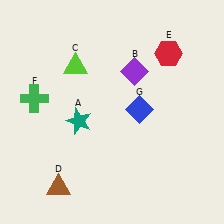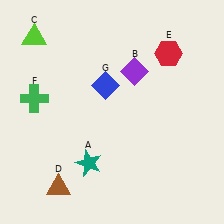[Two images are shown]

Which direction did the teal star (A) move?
The teal star (A) moved down.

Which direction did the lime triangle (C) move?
The lime triangle (C) moved left.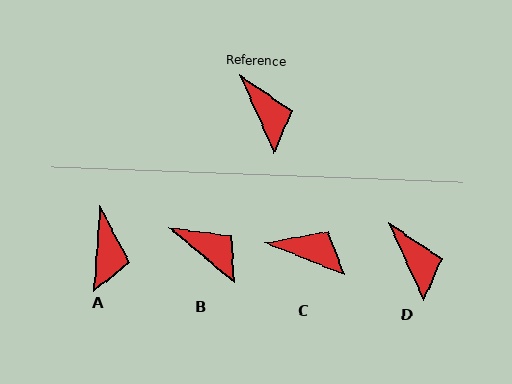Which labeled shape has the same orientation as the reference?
D.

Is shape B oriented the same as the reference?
No, it is off by about 26 degrees.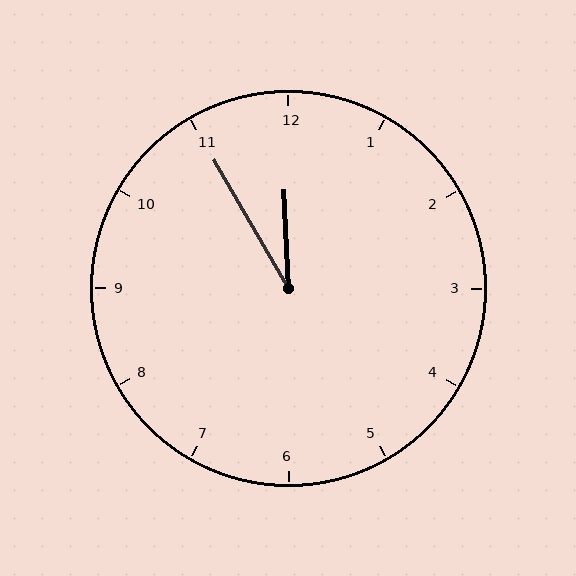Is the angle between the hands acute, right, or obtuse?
It is acute.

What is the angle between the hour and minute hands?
Approximately 28 degrees.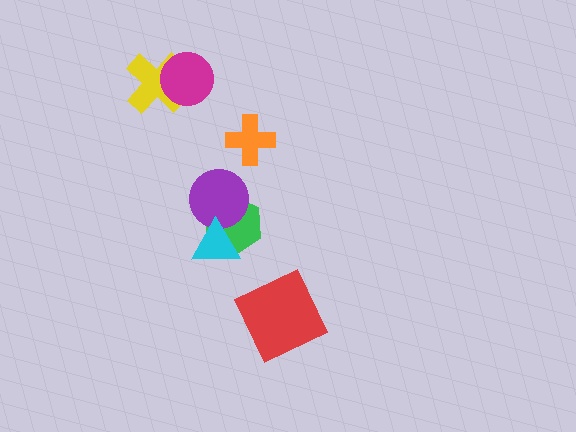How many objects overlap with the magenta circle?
1 object overlaps with the magenta circle.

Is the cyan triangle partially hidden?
No, no other shape covers it.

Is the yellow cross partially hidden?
Yes, it is partially covered by another shape.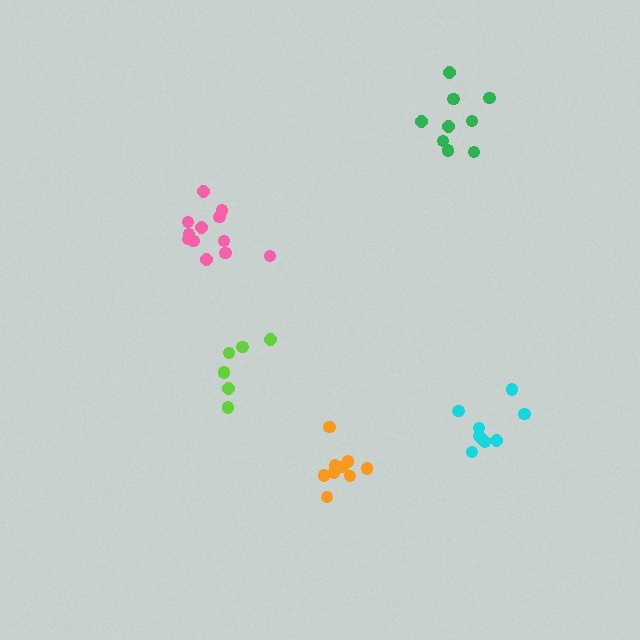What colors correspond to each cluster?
The clusters are colored: green, orange, lime, pink, cyan.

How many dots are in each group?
Group 1: 9 dots, Group 2: 9 dots, Group 3: 6 dots, Group 4: 12 dots, Group 5: 9 dots (45 total).